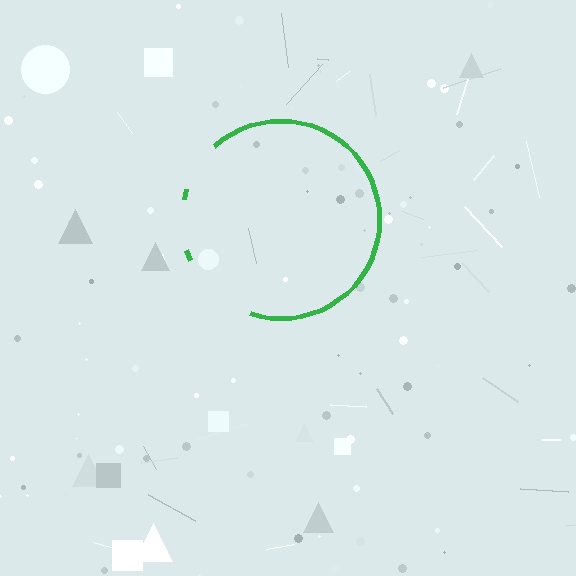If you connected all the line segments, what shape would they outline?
They would outline a circle.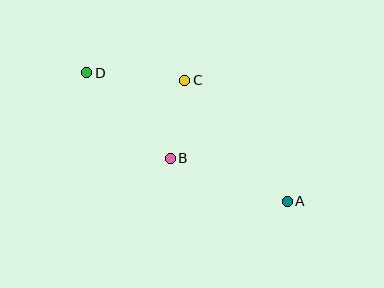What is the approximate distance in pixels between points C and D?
The distance between C and D is approximately 98 pixels.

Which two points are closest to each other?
Points B and C are closest to each other.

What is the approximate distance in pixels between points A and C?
The distance between A and C is approximately 159 pixels.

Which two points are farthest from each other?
Points A and D are farthest from each other.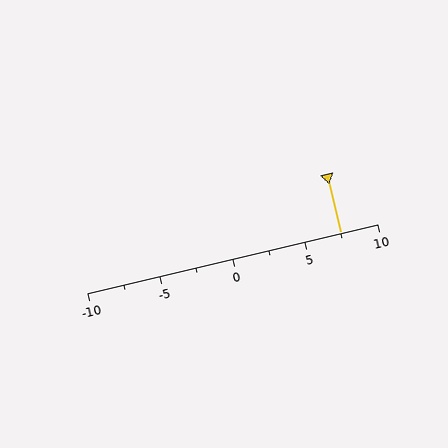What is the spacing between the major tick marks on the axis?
The major ticks are spaced 5 apart.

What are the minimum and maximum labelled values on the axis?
The axis runs from -10 to 10.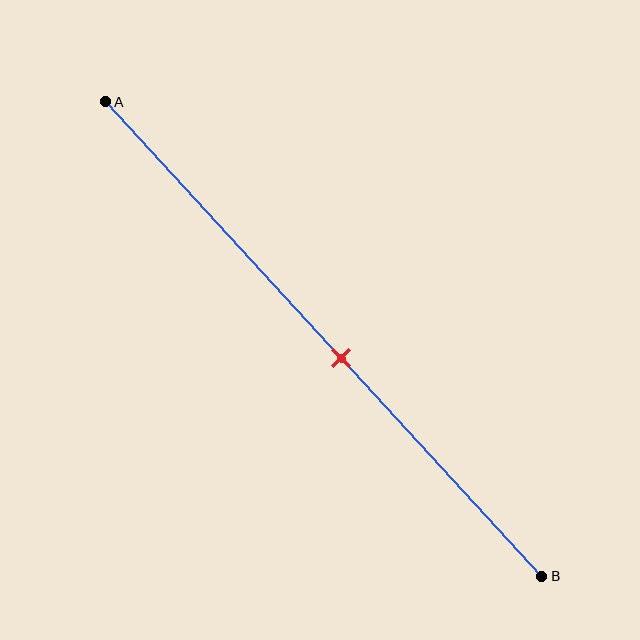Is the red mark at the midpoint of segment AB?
No, the mark is at about 55% from A, not at the 50% midpoint.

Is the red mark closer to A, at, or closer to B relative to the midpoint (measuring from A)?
The red mark is closer to point B than the midpoint of segment AB.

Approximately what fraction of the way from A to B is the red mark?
The red mark is approximately 55% of the way from A to B.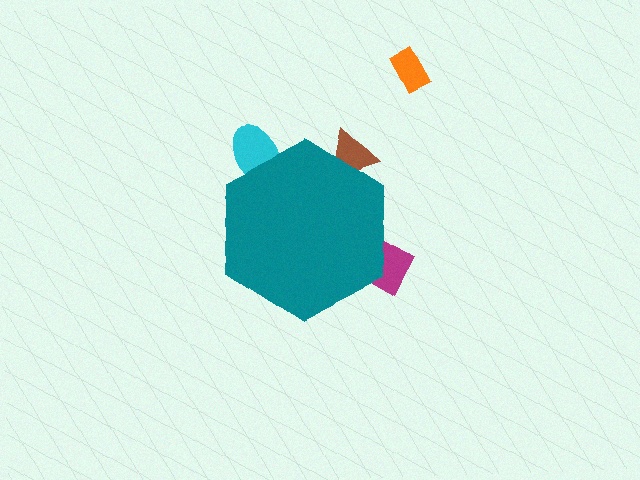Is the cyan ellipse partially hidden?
Yes, the cyan ellipse is partially hidden behind the teal hexagon.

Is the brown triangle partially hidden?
Yes, the brown triangle is partially hidden behind the teal hexagon.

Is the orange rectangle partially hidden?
No, the orange rectangle is fully visible.